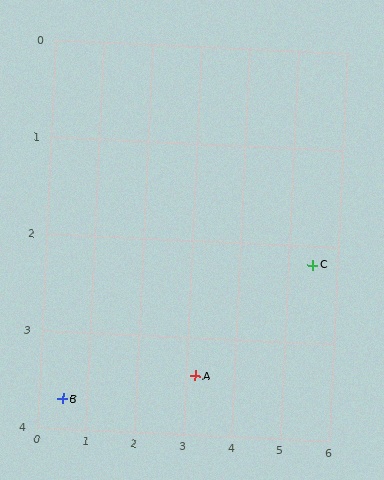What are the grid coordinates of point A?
Point A is at approximately (3.2, 3.4).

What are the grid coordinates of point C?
Point C is at approximately (5.5, 2.2).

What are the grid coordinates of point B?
Point B is at approximately (0.5, 3.7).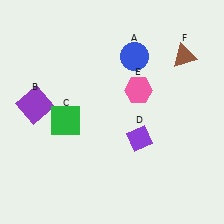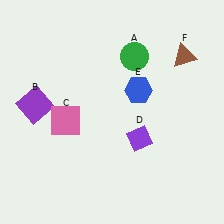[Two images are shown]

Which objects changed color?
A changed from blue to green. C changed from green to pink. E changed from pink to blue.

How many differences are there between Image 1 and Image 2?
There are 3 differences between the two images.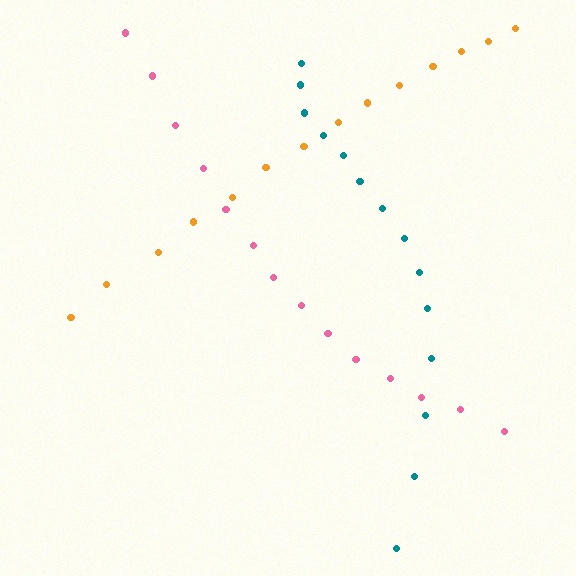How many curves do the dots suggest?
There are 3 distinct paths.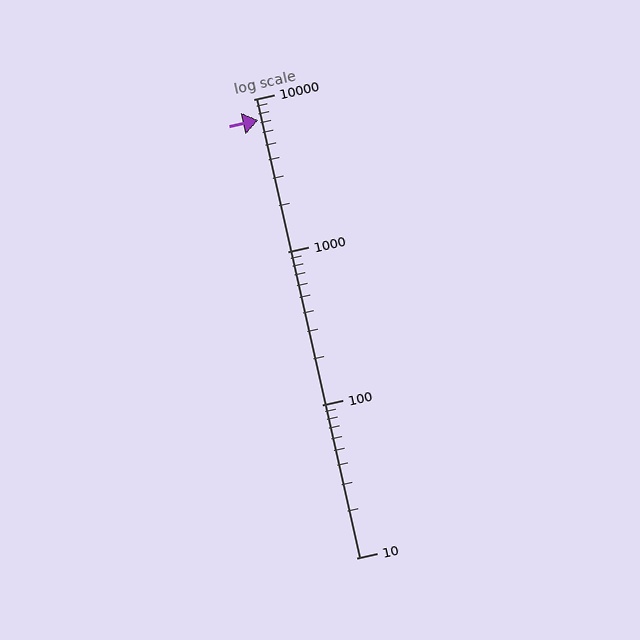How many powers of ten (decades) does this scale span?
The scale spans 3 decades, from 10 to 10000.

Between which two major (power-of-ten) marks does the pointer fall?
The pointer is between 1000 and 10000.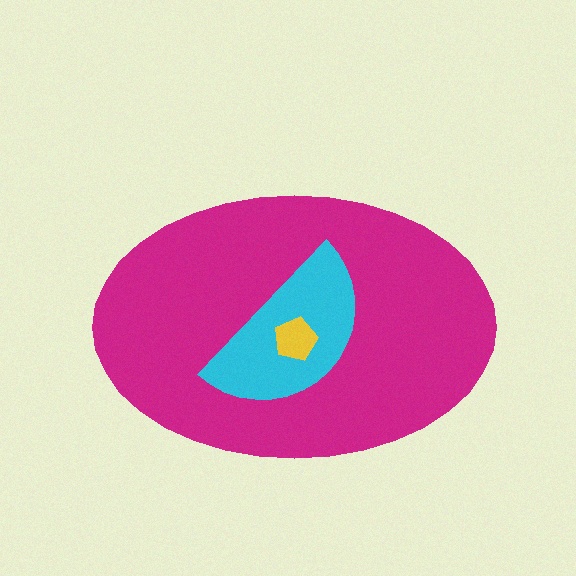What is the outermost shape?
The magenta ellipse.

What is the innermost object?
The yellow pentagon.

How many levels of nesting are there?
3.